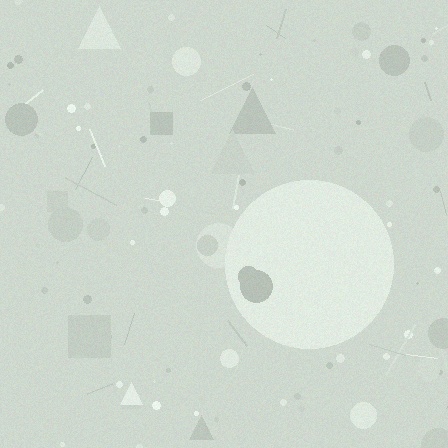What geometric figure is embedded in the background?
A circle is embedded in the background.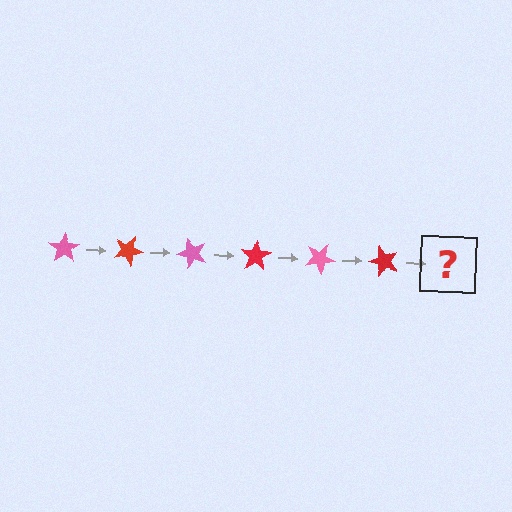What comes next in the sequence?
The next element should be a pink star, rotated 150 degrees from the start.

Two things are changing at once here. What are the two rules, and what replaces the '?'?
The two rules are that it rotates 25 degrees each step and the color cycles through pink and red. The '?' should be a pink star, rotated 150 degrees from the start.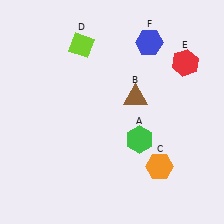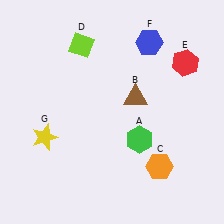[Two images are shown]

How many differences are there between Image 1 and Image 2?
There is 1 difference between the two images.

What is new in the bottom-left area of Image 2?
A yellow star (G) was added in the bottom-left area of Image 2.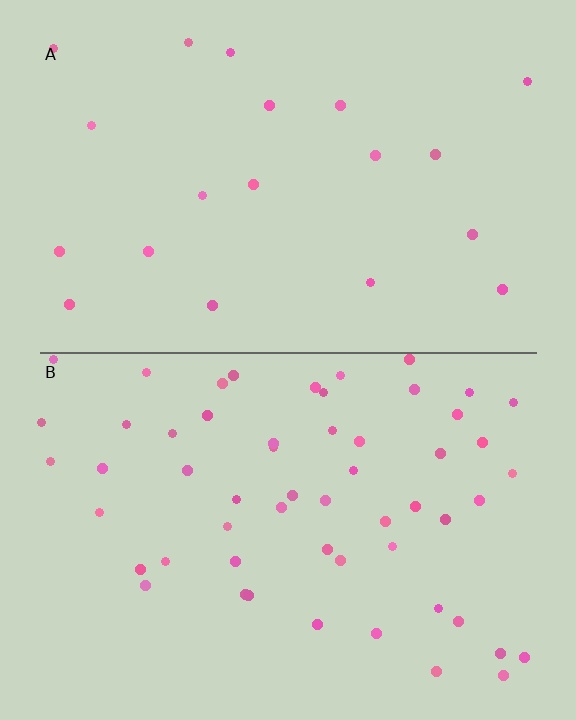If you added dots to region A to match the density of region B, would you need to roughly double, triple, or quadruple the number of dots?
Approximately triple.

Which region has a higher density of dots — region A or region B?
B (the bottom).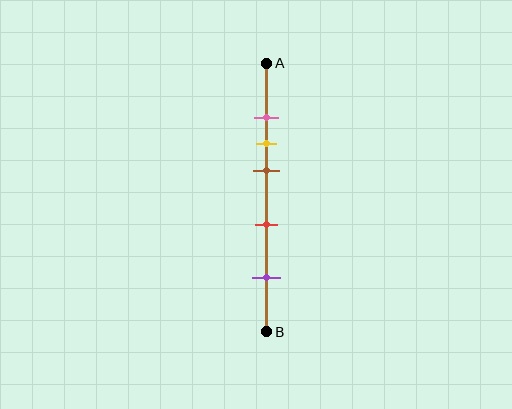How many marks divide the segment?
There are 5 marks dividing the segment.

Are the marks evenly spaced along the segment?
No, the marks are not evenly spaced.